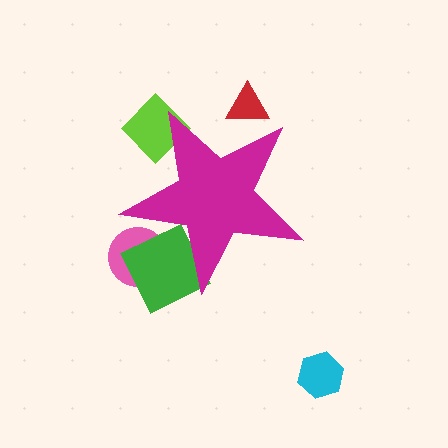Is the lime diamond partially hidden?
Yes, the lime diamond is partially hidden behind the magenta star.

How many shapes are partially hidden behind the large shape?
4 shapes are partially hidden.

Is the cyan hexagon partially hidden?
No, the cyan hexagon is fully visible.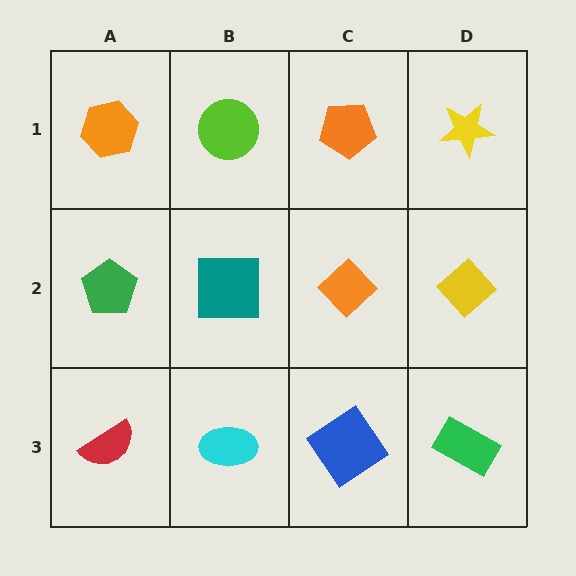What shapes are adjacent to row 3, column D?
A yellow diamond (row 2, column D), a blue diamond (row 3, column C).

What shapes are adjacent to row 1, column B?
A teal square (row 2, column B), an orange hexagon (row 1, column A), an orange pentagon (row 1, column C).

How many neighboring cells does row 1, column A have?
2.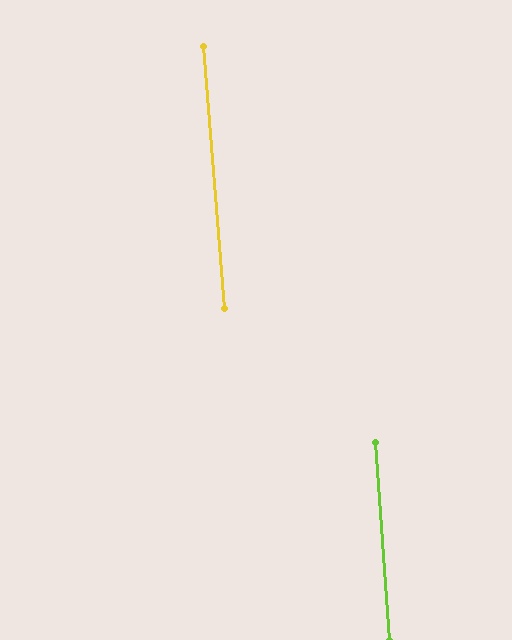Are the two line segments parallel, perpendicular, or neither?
Parallel — their directions differ by only 0.4°.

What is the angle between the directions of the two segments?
Approximately 0 degrees.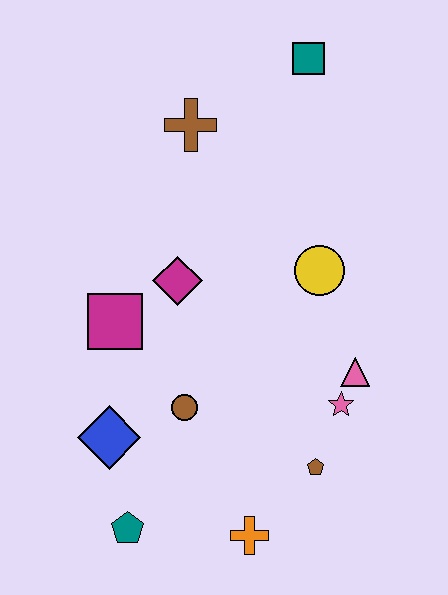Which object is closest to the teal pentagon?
The blue diamond is closest to the teal pentagon.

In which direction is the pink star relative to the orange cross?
The pink star is above the orange cross.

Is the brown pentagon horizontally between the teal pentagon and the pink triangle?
Yes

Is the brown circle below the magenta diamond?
Yes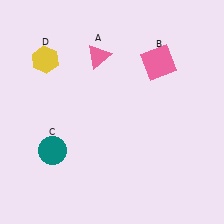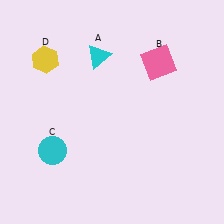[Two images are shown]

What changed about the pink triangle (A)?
In Image 1, A is pink. In Image 2, it changed to cyan.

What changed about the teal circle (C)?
In Image 1, C is teal. In Image 2, it changed to cyan.